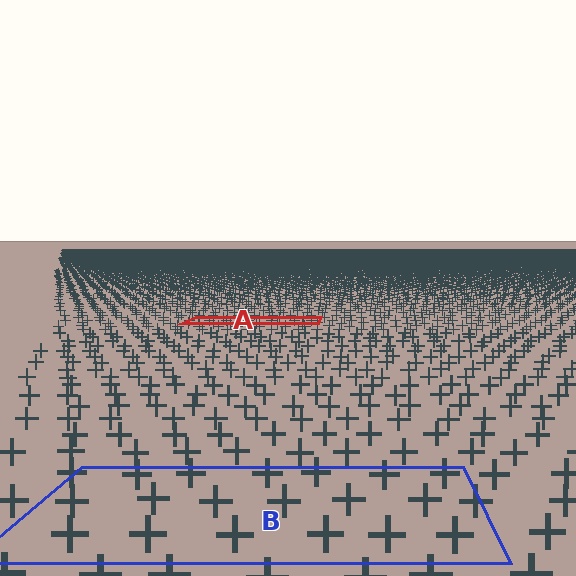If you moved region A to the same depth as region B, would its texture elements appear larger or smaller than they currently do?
They would appear larger. At a closer depth, the same texture elements are projected at a bigger on-screen size.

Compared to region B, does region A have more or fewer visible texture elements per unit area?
Region A has more texture elements per unit area — they are packed more densely because it is farther away.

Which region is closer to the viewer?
Region B is closer. The texture elements there are larger and more spread out.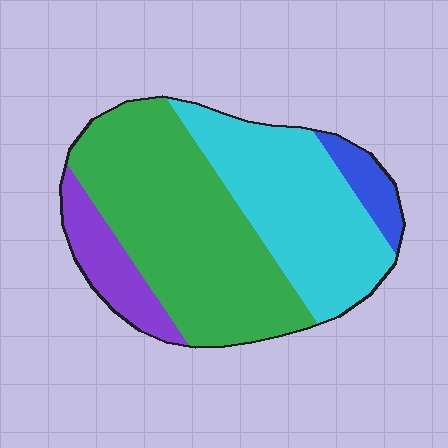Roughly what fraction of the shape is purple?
Purple takes up about one eighth (1/8) of the shape.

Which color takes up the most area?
Green, at roughly 50%.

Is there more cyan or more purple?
Cyan.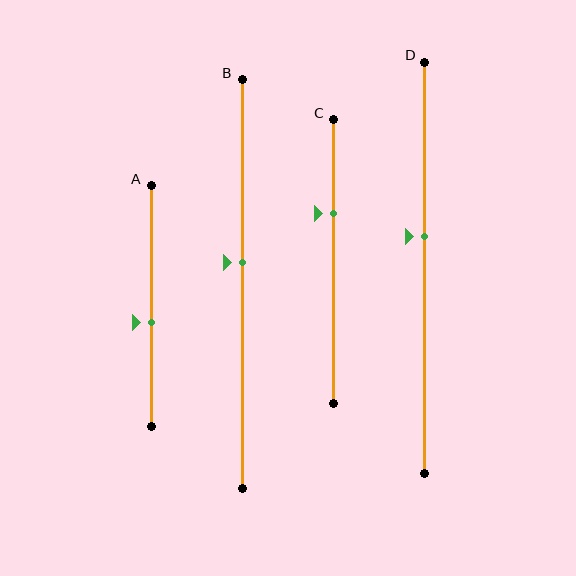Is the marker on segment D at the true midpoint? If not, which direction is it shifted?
No, the marker on segment D is shifted upward by about 8% of the segment length.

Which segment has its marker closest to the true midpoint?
Segment B has its marker closest to the true midpoint.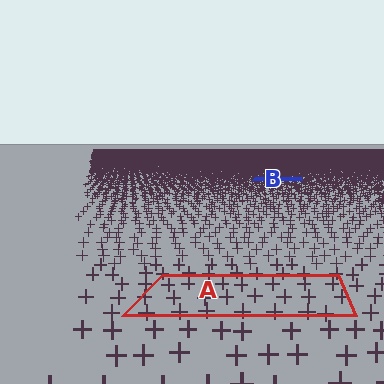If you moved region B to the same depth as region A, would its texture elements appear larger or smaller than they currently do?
They would appear larger. At a closer depth, the same texture elements are projected at a bigger on-screen size.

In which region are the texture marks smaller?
The texture marks are smaller in region B, because it is farther away.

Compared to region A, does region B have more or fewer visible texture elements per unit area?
Region B has more texture elements per unit area — they are packed more densely because it is farther away.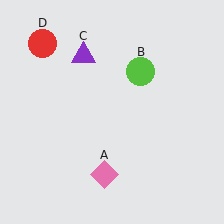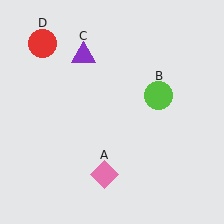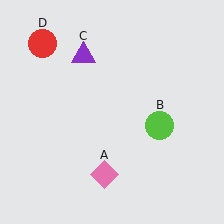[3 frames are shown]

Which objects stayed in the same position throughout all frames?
Pink diamond (object A) and purple triangle (object C) and red circle (object D) remained stationary.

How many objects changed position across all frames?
1 object changed position: lime circle (object B).